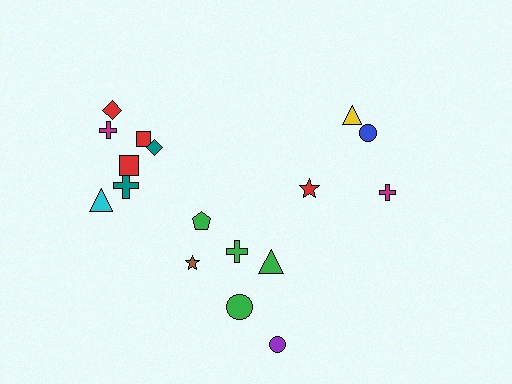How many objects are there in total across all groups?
There are 17 objects.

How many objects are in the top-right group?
There are 4 objects.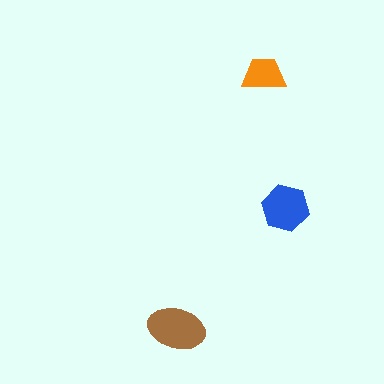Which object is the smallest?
The orange trapezoid.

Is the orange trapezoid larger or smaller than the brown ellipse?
Smaller.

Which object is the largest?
The brown ellipse.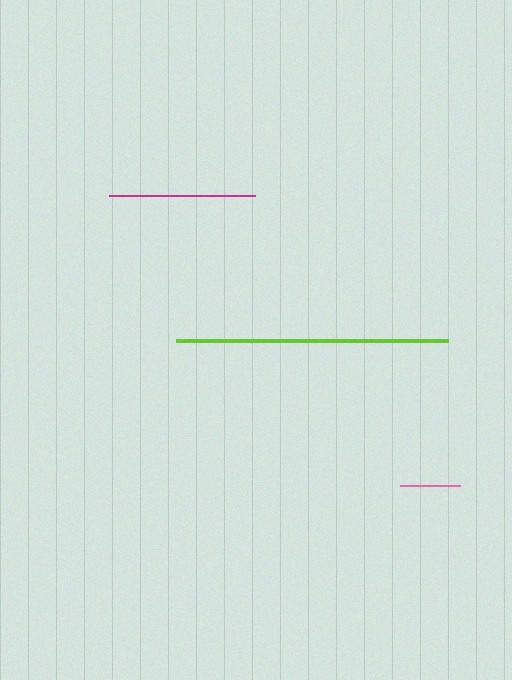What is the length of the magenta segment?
The magenta segment is approximately 146 pixels long.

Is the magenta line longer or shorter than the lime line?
The lime line is longer than the magenta line.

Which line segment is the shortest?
The pink line is the shortest at approximately 60 pixels.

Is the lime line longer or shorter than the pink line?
The lime line is longer than the pink line.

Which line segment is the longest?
The lime line is the longest at approximately 272 pixels.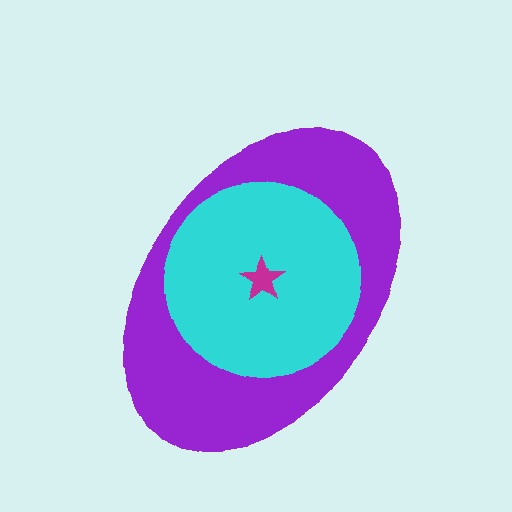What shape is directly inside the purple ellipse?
The cyan circle.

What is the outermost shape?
The purple ellipse.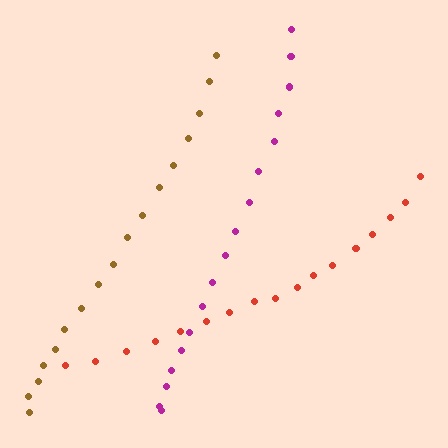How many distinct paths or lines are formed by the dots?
There are 3 distinct paths.